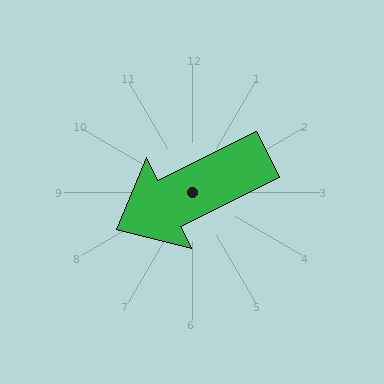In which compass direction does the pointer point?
Southwest.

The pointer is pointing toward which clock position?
Roughly 8 o'clock.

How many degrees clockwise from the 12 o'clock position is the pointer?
Approximately 244 degrees.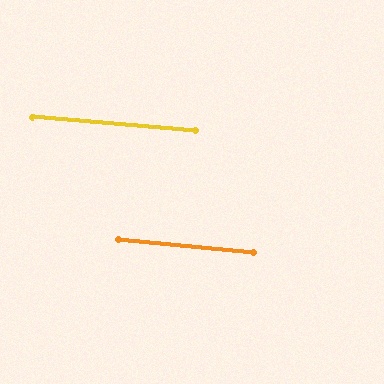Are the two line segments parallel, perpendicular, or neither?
Parallel — their directions differ by only 0.1°.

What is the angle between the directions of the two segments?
Approximately 0 degrees.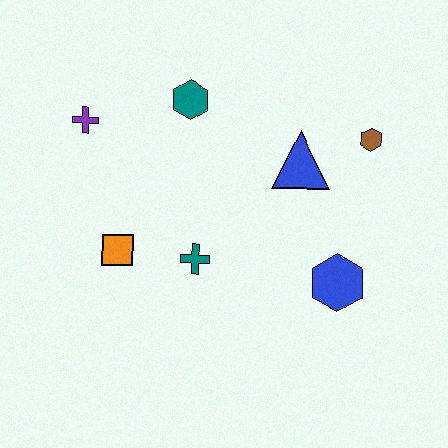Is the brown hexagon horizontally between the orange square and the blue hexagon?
No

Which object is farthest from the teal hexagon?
The blue hexagon is farthest from the teal hexagon.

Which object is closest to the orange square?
The teal cross is closest to the orange square.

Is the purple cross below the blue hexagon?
No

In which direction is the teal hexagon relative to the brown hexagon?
The teal hexagon is to the left of the brown hexagon.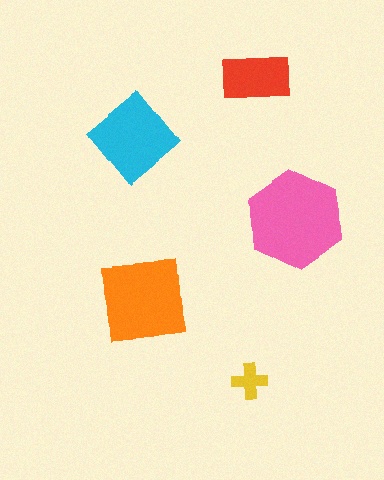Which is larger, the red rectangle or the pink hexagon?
The pink hexagon.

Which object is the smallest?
The yellow cross.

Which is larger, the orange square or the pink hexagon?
The pink hexagon.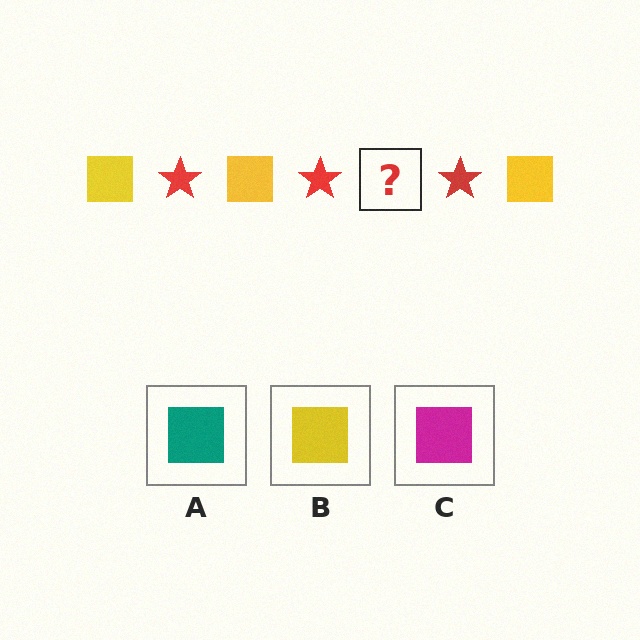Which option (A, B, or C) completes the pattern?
B.